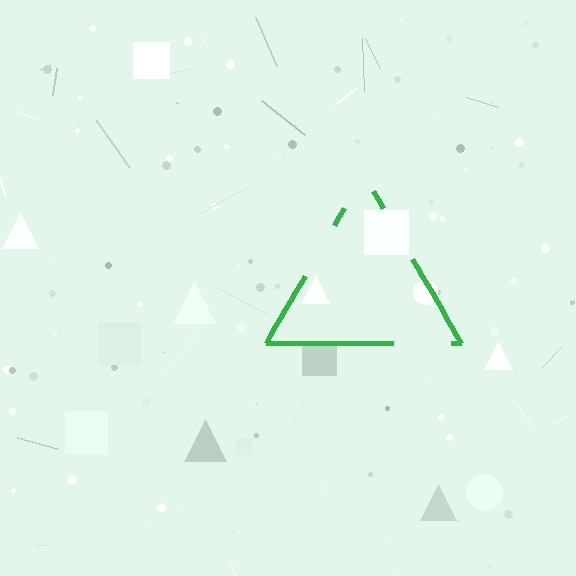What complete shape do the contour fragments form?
The contour fragments form a triangle.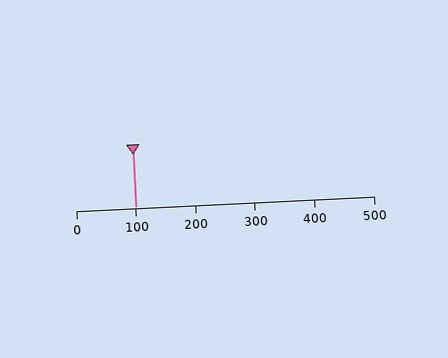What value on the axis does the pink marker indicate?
The marker indicates approximately 100.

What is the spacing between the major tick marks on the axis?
The major ticks are spaced 100 apart.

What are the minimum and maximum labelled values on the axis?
The axis runs from 0 to 500.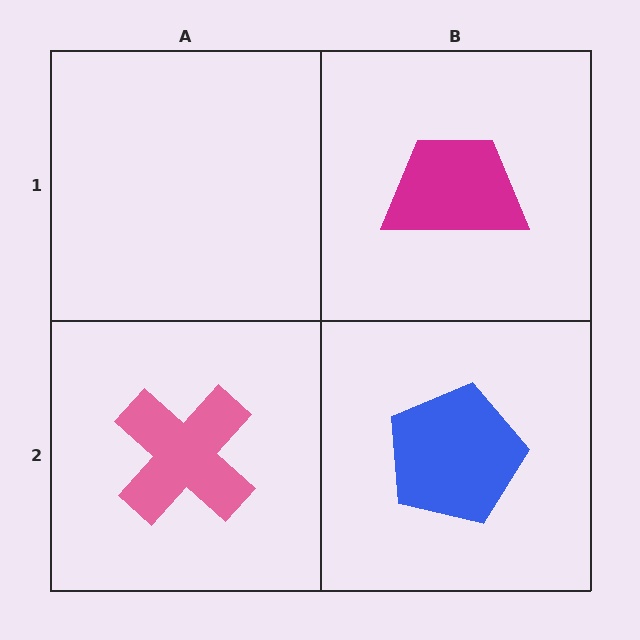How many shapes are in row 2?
2 shapes.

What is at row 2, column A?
A pink cross.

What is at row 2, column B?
A blue pentagon.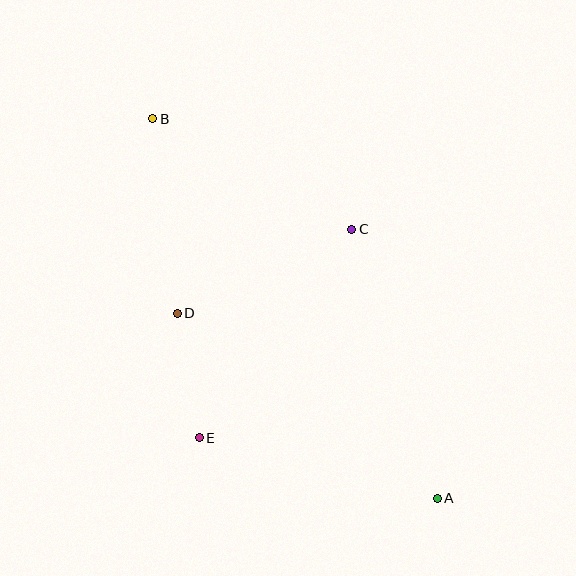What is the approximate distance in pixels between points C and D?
The distance between C and D is approximately 194 pixels.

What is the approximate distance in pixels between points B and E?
The distance between B and E is approximately 323 pixels.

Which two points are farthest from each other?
Points A and B are farthest from each other.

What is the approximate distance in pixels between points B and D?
The distance between B and D is approximately 196 pixels.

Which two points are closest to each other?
Points D and E are closest to each other.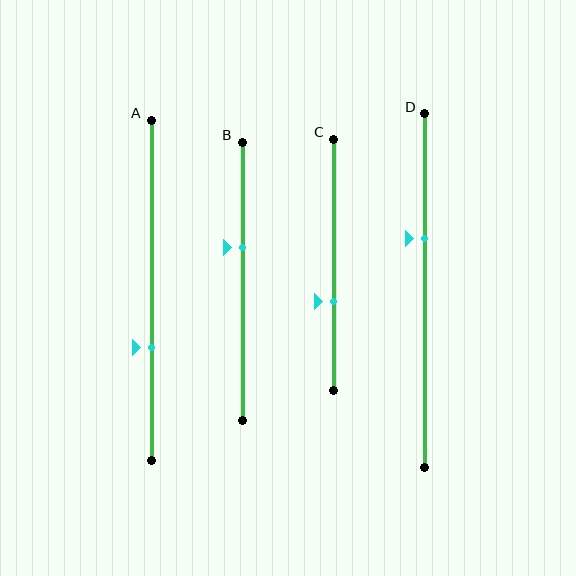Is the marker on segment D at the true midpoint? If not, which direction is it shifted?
No, the marker on segment D is shifted upward by about 15% of the segment length.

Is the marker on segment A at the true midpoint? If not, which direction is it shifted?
No, the marker on segment A is shifted downward by about 17% of the segment length.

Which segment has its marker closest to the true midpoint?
Segment B has its marker closest to the true midpoint.